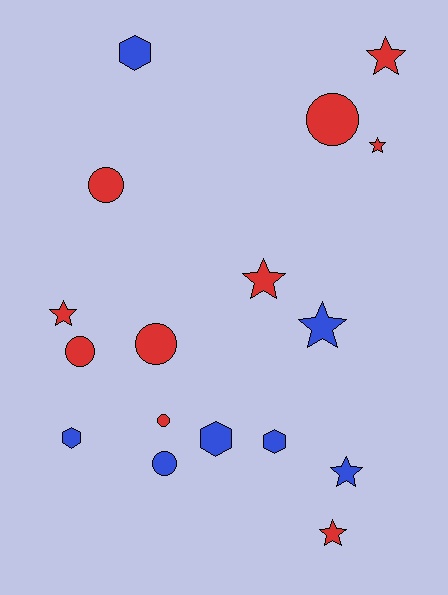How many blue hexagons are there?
There are 4 blue hexagons.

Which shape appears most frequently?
Star, with 7 objects.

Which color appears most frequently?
Red, with 10 objects.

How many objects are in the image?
There are 17 objects.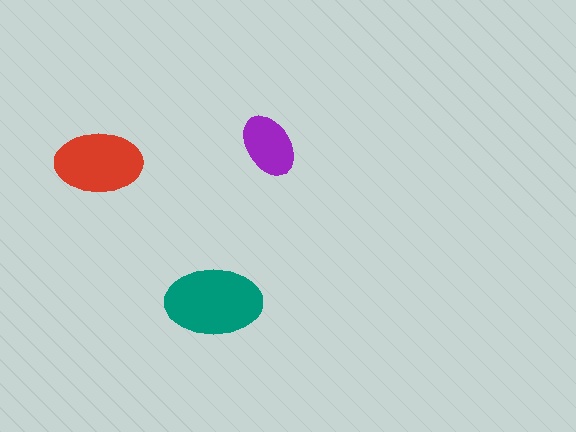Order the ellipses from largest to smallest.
the teal one, the red one, the purple one.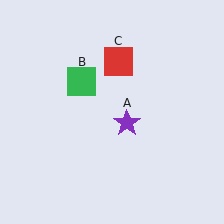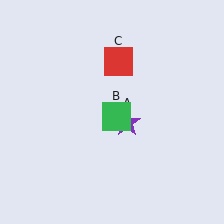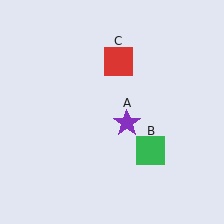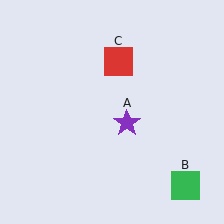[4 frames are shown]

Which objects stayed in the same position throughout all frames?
Purple star (object A) and red square (object C) remained stationary.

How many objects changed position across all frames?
1 object changed position: green square (object B).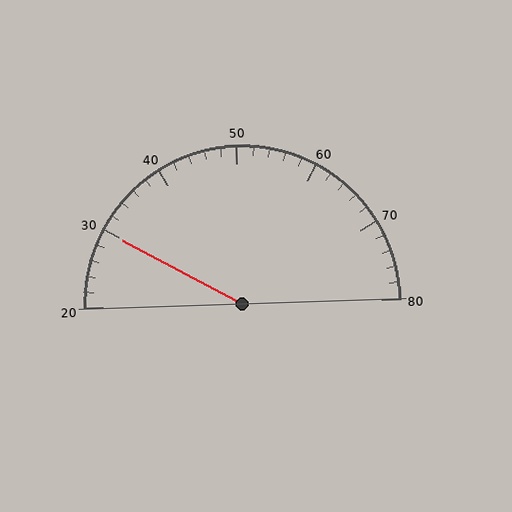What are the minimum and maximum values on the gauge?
The gauge ranges from 20 to 80.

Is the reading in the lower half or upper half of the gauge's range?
The reading is in the lower half of the range (20 to 80).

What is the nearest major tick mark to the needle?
The nearest major tick mark is 30.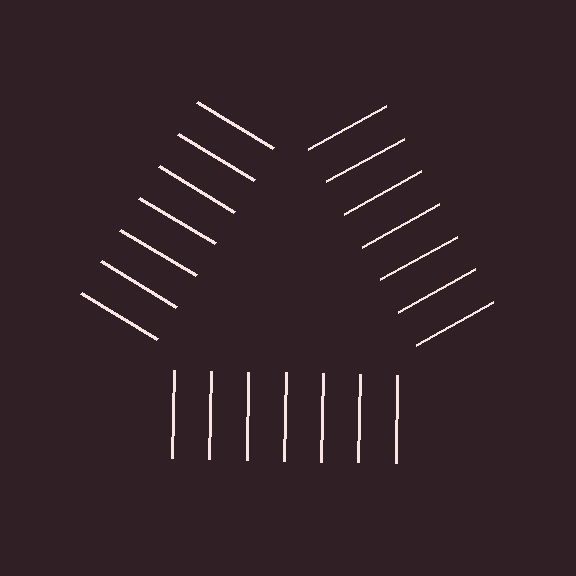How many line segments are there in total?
21 — 7 along each of the 3 edges.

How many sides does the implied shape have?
3 sides — the line-ends trace a triangle.